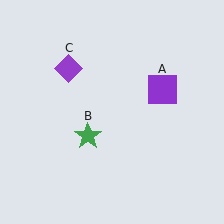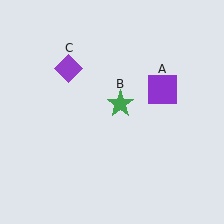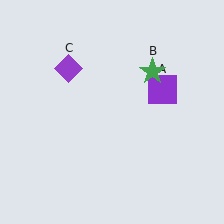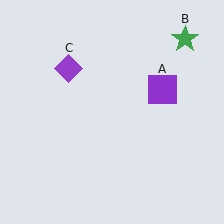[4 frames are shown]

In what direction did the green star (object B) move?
The green star (object B) moved up and to the right.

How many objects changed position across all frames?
1 object changed position: green star (object B).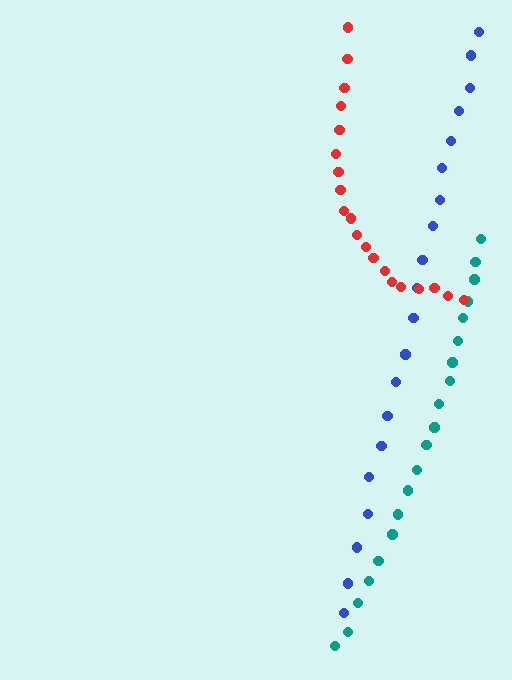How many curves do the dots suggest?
There are 3 distinct paths.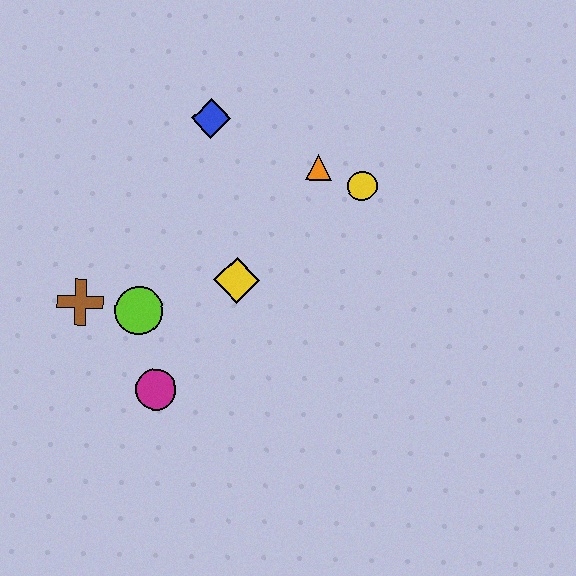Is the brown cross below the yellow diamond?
Yes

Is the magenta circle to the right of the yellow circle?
No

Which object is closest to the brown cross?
The lime circle is closest to the brown cross.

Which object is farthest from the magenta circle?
The yellow circle is farthest from the magenta circle.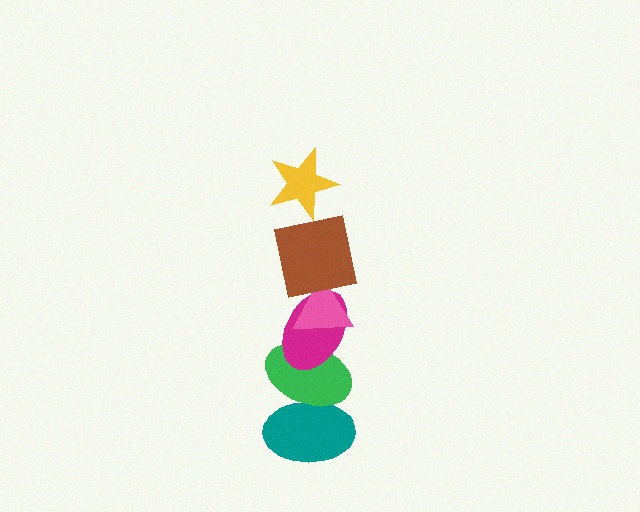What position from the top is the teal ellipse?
The teal ellipse is 6th from the top.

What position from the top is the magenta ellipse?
The magenta ellipse is 4th from the top.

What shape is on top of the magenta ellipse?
The pink triangle is on top of the magenta ellipse.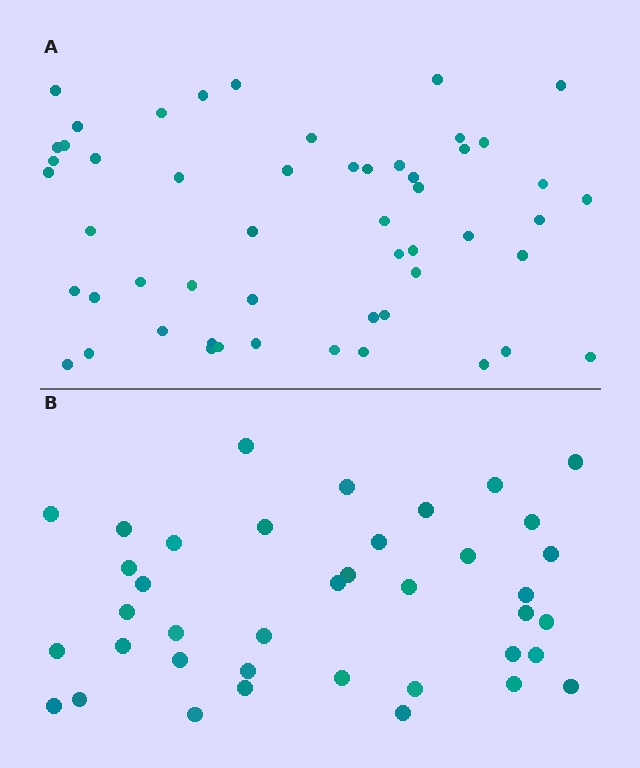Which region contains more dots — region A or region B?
Region A (the top region) has more dots.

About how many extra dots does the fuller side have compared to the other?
Region A has approximately 15 more dots than region B.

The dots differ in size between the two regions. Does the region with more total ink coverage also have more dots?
No. Region B has more total ink coverage because its dots are larger, but region A actually contains more individual dots. Total area can be misleading — the number of items is what matters here.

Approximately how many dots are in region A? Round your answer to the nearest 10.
About 50 dots. (The exact count is 53, which rounds to 50.)